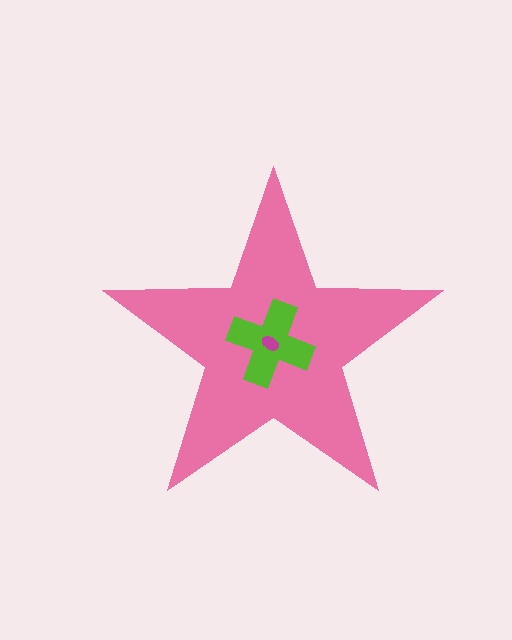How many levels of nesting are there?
3.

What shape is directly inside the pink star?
The lime cross.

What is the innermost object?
The magenta ellipse.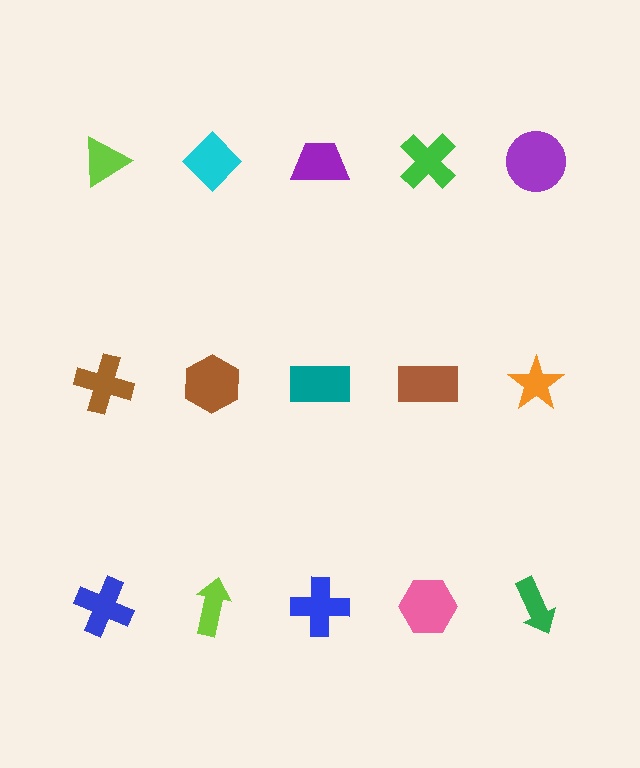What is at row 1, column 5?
A purple circle.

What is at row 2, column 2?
A brown hexagon.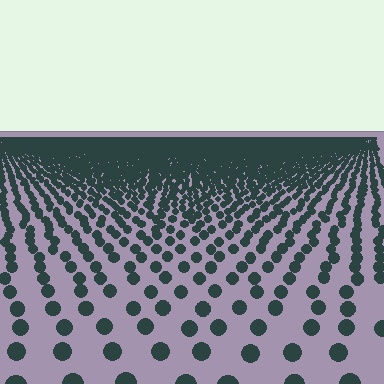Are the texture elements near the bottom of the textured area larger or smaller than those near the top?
Larger. Near the bottom, elements are closer to the viewer and appear at a bigger on-screen size.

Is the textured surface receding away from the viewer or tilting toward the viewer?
The surface is receding away from the viewer. Texture elements get smaller and denser toward the top.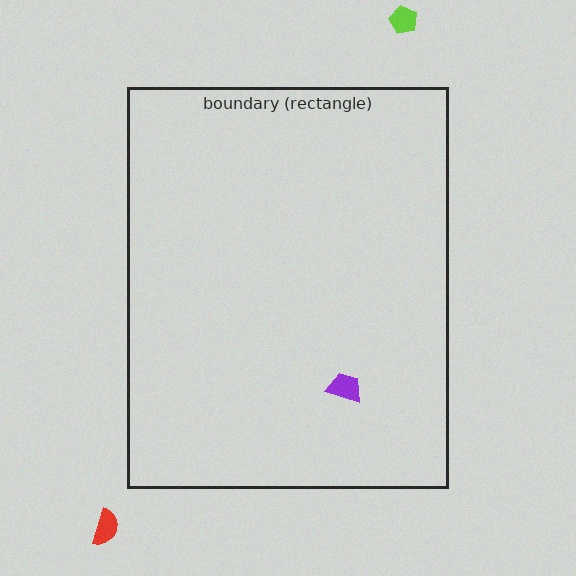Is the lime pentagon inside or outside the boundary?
Outside.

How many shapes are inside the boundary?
1 inside, 2 outside.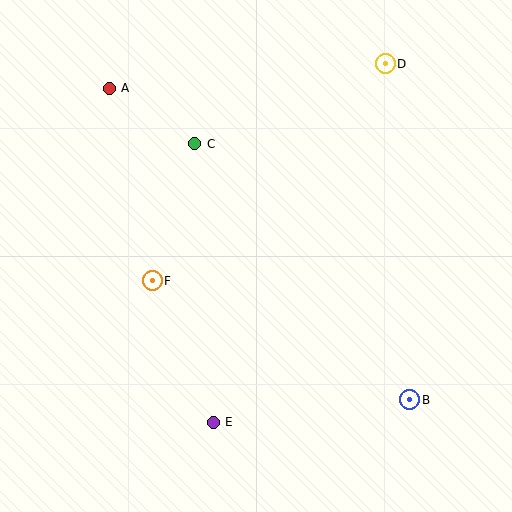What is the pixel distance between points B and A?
The distance between B and A is 433 pixels.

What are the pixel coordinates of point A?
Point A is at (109, 88).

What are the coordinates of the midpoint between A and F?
The midpoint between A and F is at (131, 185).